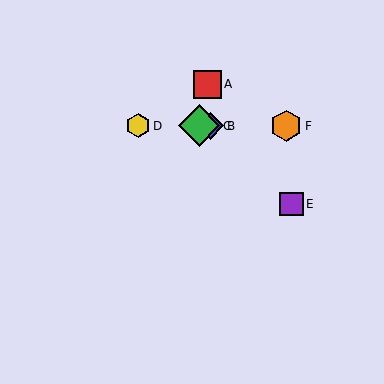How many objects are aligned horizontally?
4 objects (B, C, D, F) are aligned horizontally.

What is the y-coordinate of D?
Object D is at y≈126.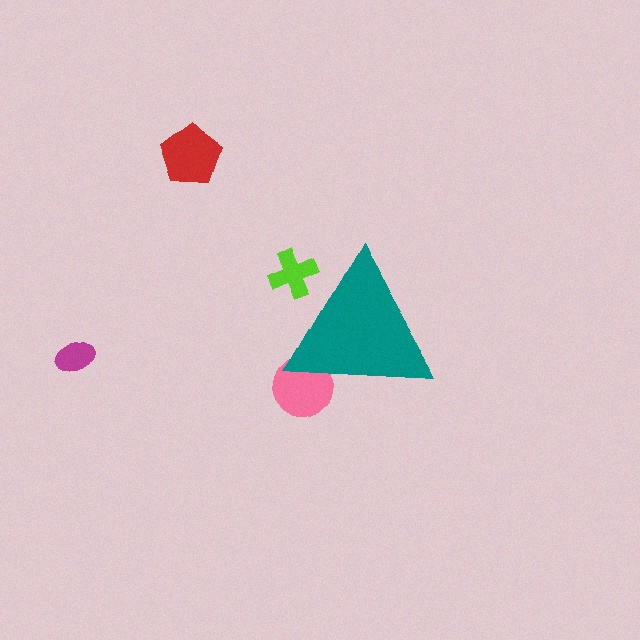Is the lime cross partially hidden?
Yes, the lime cross is partially hidden behind the teal triangle.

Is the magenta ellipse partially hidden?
No, the magenta ellipse is fully visible.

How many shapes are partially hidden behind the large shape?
2 shapes are partially hidden.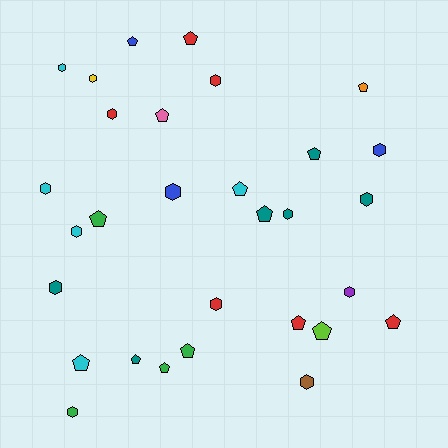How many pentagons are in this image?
There are 15 pentagons.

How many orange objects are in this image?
There is 1 orange object.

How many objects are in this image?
There are 30 objects.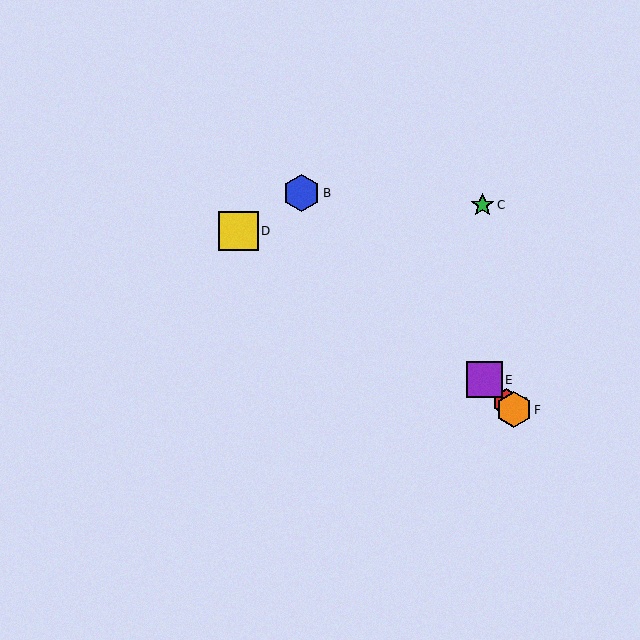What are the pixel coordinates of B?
Object B is at (302, 193).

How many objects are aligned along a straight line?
4 objects (A, B, E, F) are aligned along a straight line.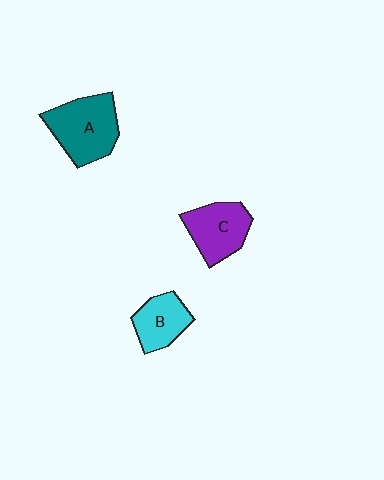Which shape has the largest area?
Shape A (teal).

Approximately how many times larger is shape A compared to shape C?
Approximately 1.3 times.